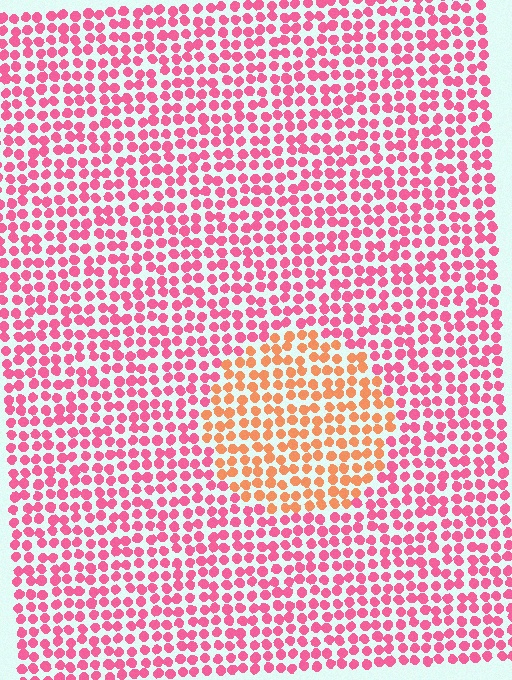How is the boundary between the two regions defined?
The boundary is defined purely by a slight shift in hue (about 44 degrees). Spacing, size, and orientation are identical on both sides.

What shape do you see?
I see a circle.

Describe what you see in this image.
The image is filled with small pink elements in a uniform arrangement. A circle-shaped region is visible where the elements are tinted to a slightly different hue, forming a subtle color boundary.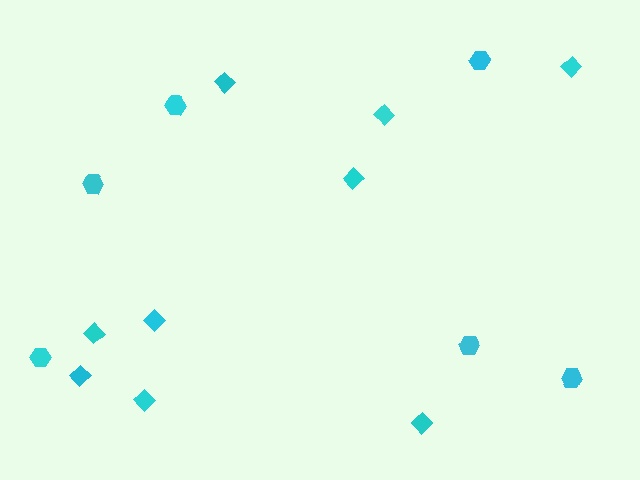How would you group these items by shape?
There are 2 groups: one group of hexagons (6) and one group of diamonds (9).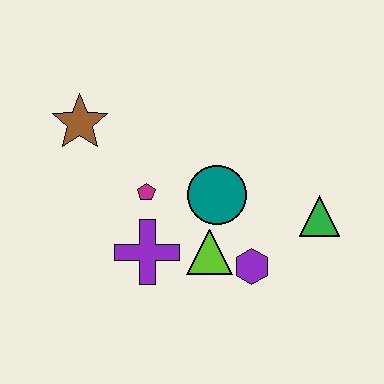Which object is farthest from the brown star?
The green triangle is farthest from the brown star.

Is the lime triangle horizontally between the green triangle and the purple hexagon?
No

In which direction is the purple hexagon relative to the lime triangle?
The purple hexagon is to the right of the lime triangle.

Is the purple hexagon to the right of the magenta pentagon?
Yes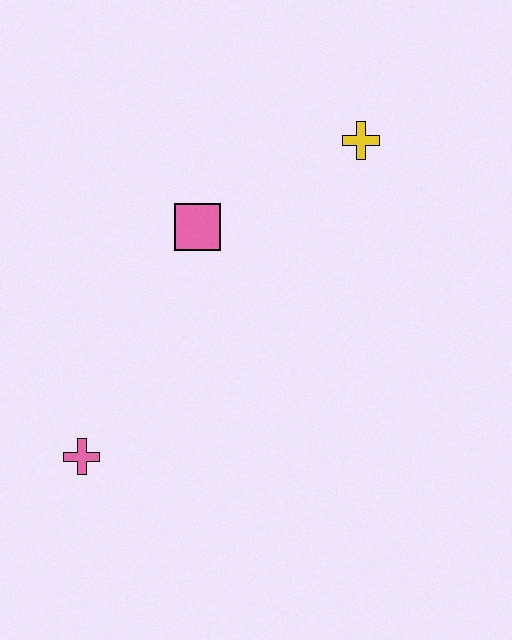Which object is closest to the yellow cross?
The pink square is closest to the yellow cross.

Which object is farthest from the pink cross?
The yellow cross is farthest from the pink cross.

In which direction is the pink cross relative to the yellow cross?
The pink cross is below the yellow cross.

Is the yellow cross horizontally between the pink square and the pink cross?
No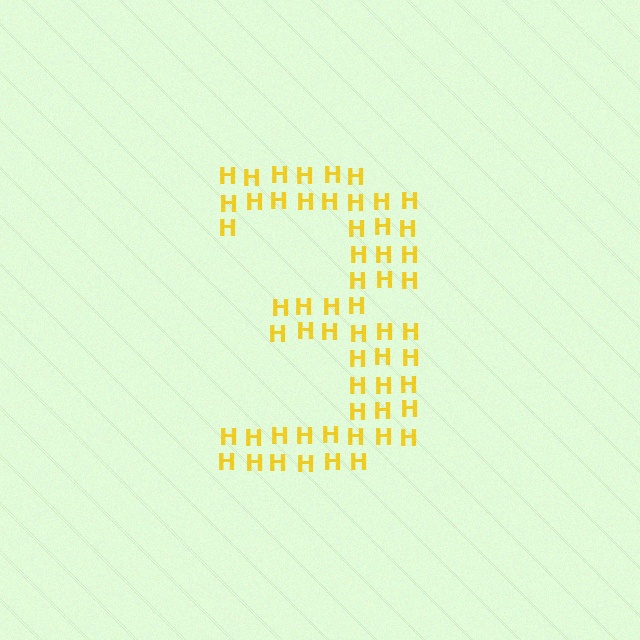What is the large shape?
The large shape is the digit 3.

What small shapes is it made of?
It is made of small letter H's.